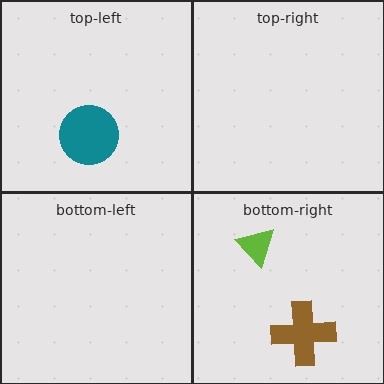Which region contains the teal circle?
The top-left region.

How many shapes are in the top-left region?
1.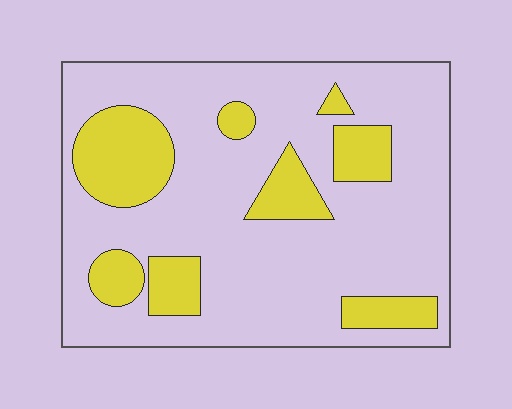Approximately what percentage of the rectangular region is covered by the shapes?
Approximately 25%.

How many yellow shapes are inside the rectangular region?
8.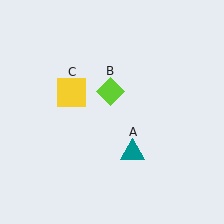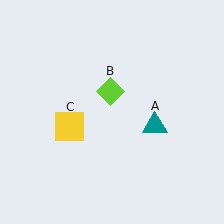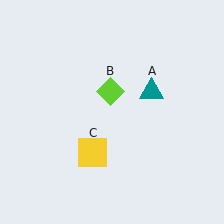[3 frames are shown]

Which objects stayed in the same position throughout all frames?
Lime diamond (object B) remained stationary.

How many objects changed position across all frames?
2 objects changed position: teal triangle (object A), yellow square (object C).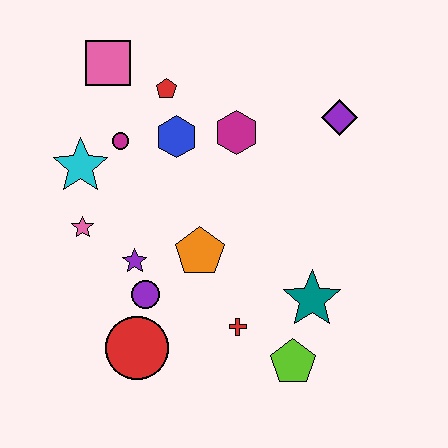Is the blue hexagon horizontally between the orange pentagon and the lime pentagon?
No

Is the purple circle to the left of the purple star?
No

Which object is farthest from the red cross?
The pink square is farthest from the red cross.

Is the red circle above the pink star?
No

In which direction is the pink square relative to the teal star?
The pink square is above the teal star.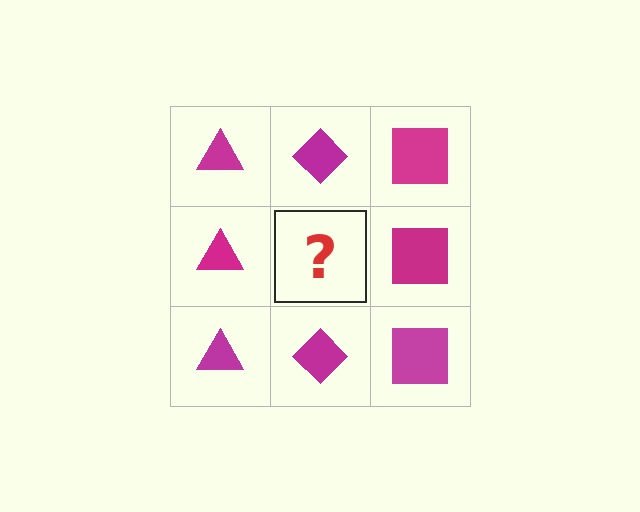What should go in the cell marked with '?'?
The missing cell should contain a magenta diamond.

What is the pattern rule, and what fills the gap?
The rule is that each column has a consistent shape. The gap should be filled with a magenta diamond.